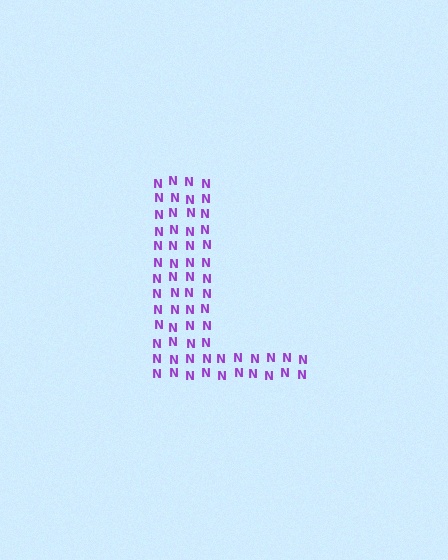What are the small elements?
The small elements are letter N's.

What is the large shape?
The large shape is the letter L.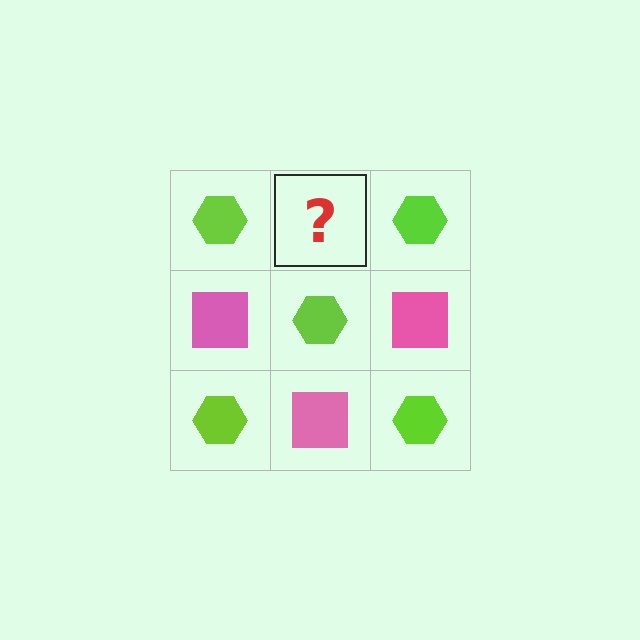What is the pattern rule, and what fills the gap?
The rule is that it alternates lime hexagon and pink square in a checkerboard pattern. The gap should be filled with a pink square.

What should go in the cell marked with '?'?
The missing cell should contain a pink square.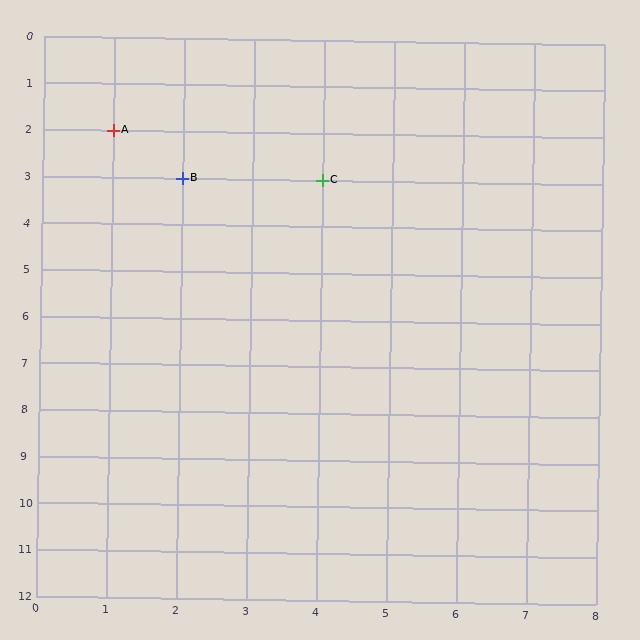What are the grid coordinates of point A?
Point A is at grid coordinates (1, 2).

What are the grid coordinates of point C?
Point C is at grid coordinates (4, 3).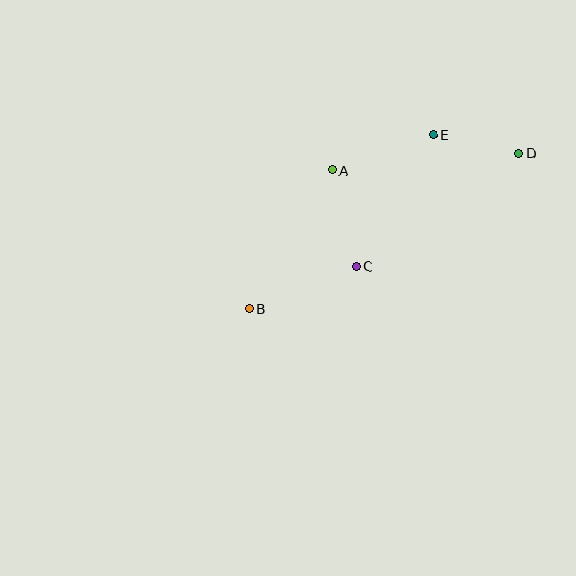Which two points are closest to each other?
Points D and E are closest to each other.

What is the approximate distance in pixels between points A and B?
The distance between A and B is approximately 161 pixels.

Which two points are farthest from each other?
Points B and D are farthest from each other.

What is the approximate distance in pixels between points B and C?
The distance between B and C is approximately 115 pixels.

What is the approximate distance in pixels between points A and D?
The distance between A and D is approximately 188 pixels.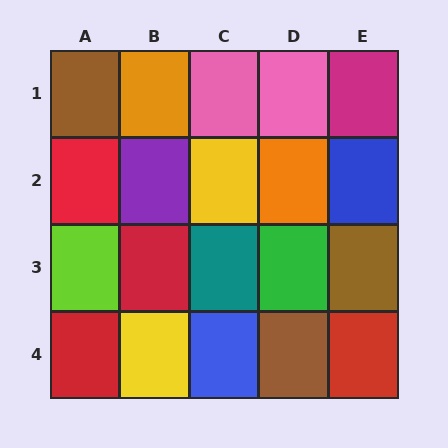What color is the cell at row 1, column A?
Brown.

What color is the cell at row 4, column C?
Blue.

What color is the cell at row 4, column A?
Red.